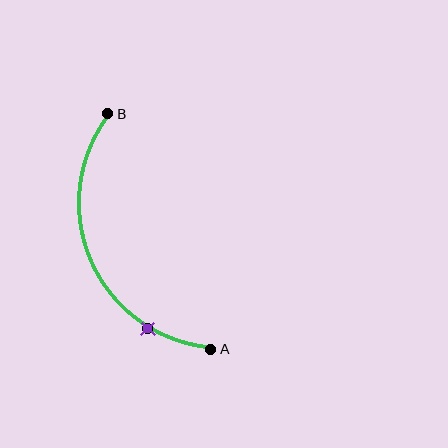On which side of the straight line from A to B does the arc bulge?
The arc bulges to the left of the straight line connecting A and B.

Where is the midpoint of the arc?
The arc midpoint is the point on the curve farthest from the straight line joining A and B. It sits to the left of that line.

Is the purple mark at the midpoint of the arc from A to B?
No. The purple mark lies on the arc but is closer to endpoint A. The arc midpoint would be at the point on the curve equidistant along the arc from both A and B.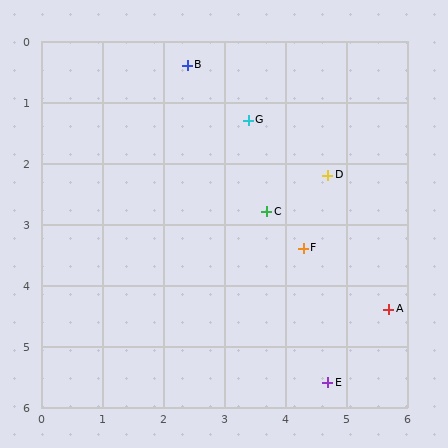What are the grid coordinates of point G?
Point G is at approximately (3.4, 1.3).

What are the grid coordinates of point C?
Point C is at approximately (3.7, 2.8).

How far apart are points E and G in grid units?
Points E and G are about 4.5 grid units apart.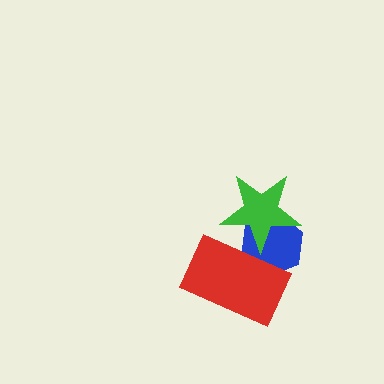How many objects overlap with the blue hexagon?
2 objects overlap with the blue hexagon.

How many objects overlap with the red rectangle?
2 objects overlap with the red rectangle.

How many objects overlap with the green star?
2 objects overlap with the green star.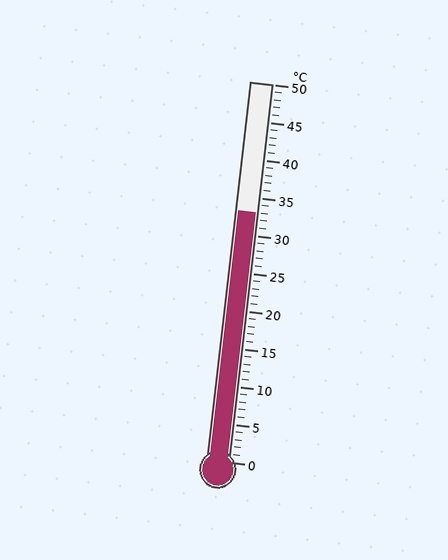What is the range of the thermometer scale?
The thermometer scale ranges from 0°C to 50°C.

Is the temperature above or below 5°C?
The temperature is above 5°C.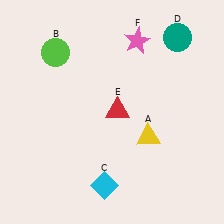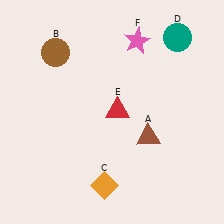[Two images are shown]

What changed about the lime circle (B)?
In Image 1, B is lime. In Image 2, it changed to brown.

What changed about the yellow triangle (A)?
In Image 1, A is yellow. In Image 2, it changed to brown.